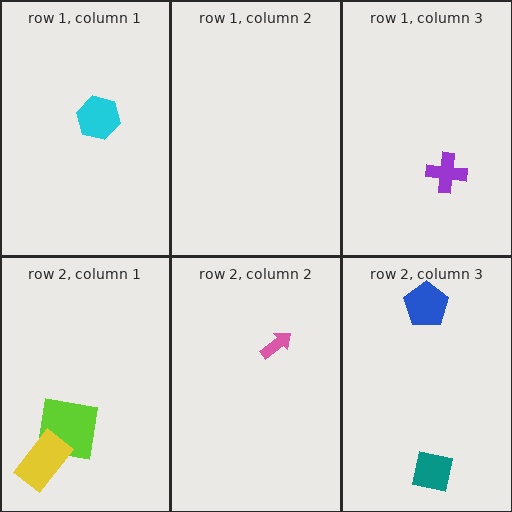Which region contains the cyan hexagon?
The row 1, column 1 region.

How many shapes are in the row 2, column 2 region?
1.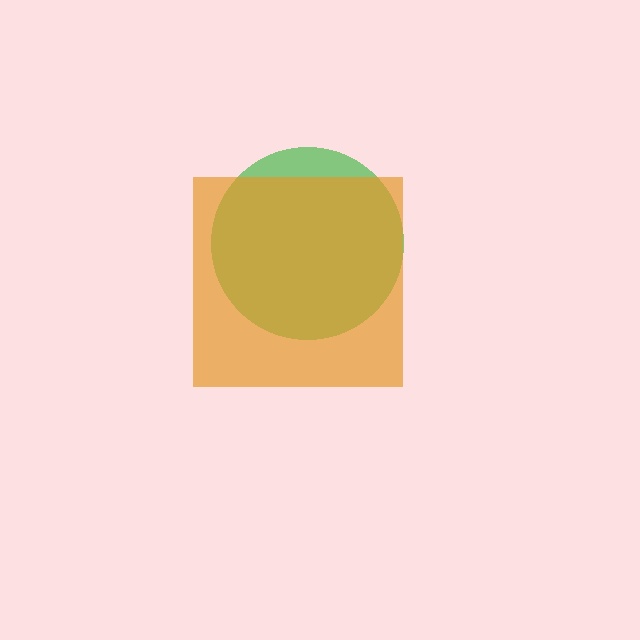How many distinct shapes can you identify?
There are 2 distinct shapes: a green circle, an orange square.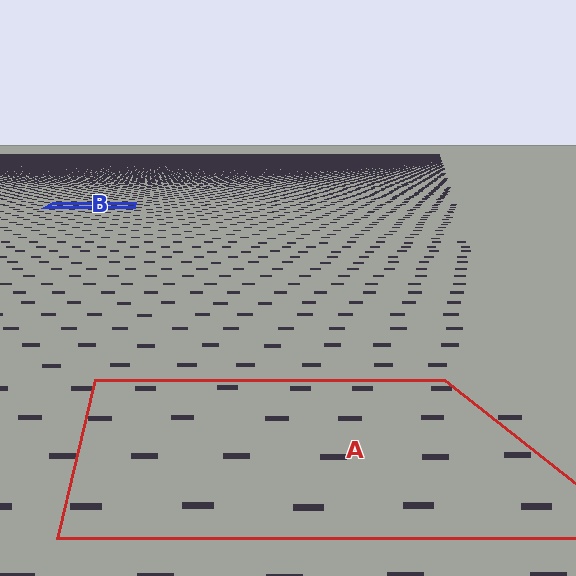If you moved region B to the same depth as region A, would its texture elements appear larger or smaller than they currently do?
They would appear larger. At a closer depth, the same texture elements are projected at a bigger on-screen size.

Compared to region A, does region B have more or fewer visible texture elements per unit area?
Region B has more texture elements per unit area — they are packed more densely because it is farther away.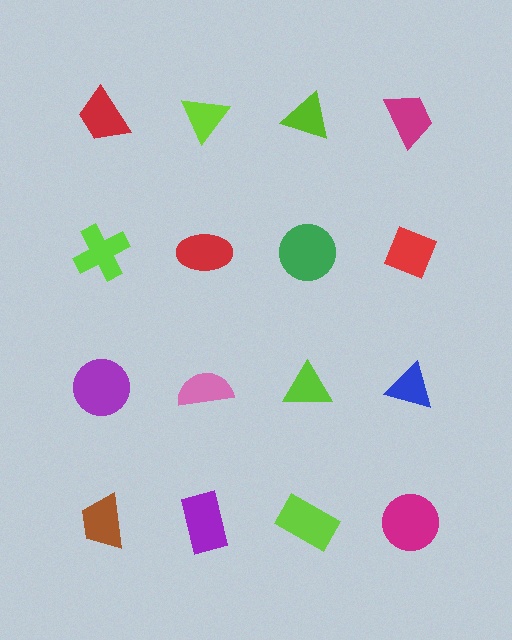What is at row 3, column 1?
A purple circle.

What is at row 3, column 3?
A lime triangle.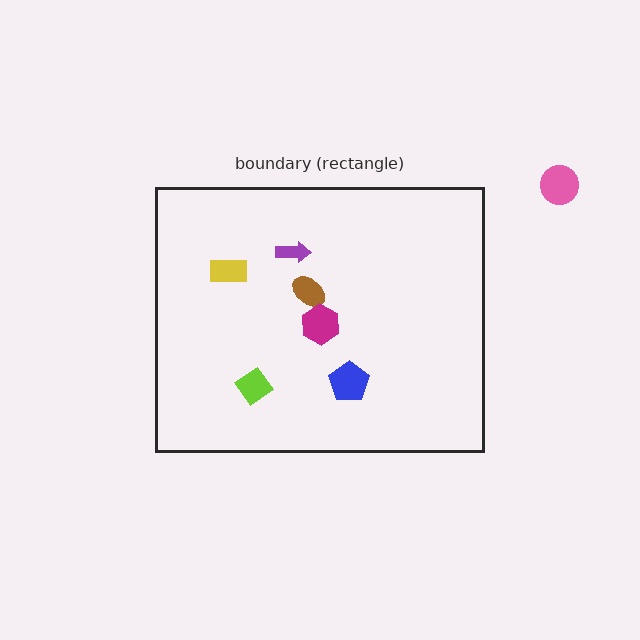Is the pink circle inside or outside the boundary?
Outside.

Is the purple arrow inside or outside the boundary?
Inside.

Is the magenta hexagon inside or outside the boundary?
Inside.